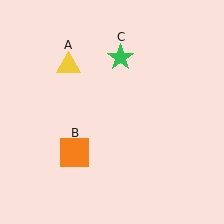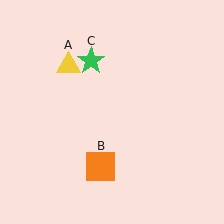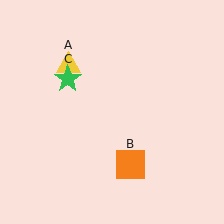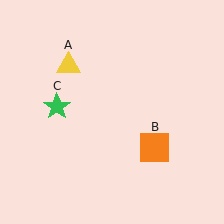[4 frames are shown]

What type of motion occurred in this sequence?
The orange square (object B), green star (object C) rotated counterclockwise around the center of the scene.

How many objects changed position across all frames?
2 objects changed position: orange square (object B), green star (object C).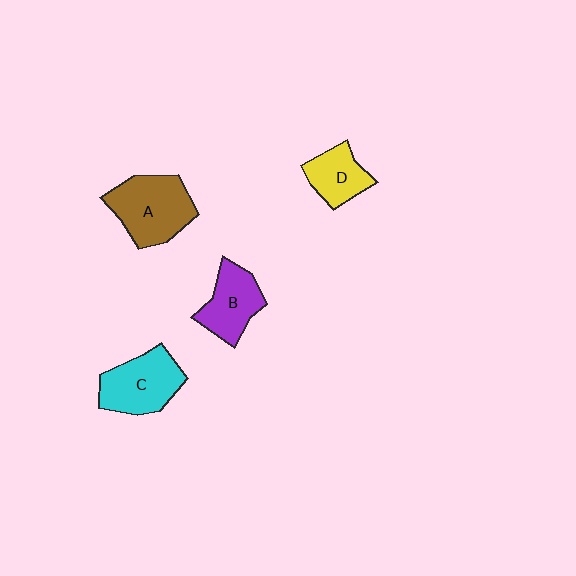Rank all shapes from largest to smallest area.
From largest to smallest: A (brown), C (cyan), B (purple), D (yellow).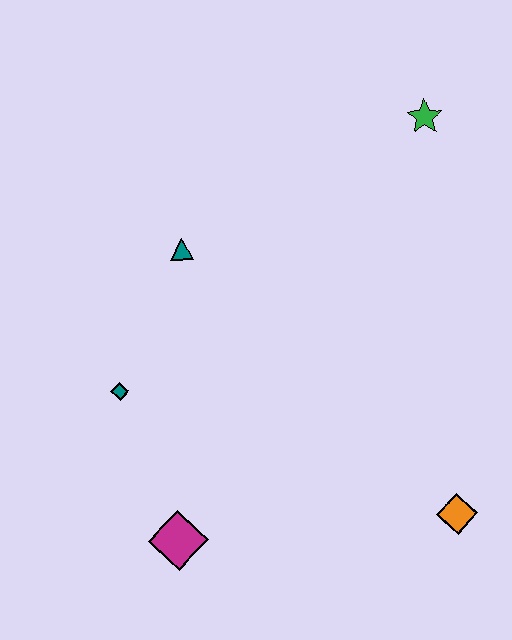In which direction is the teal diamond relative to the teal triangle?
The teal diamond is below the teal triangle.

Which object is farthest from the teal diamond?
The green star is farthest from the teal diamond.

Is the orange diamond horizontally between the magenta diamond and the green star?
No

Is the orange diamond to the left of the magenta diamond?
No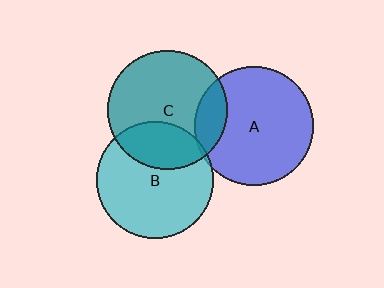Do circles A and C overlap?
Yes.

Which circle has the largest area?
Circle C (teal).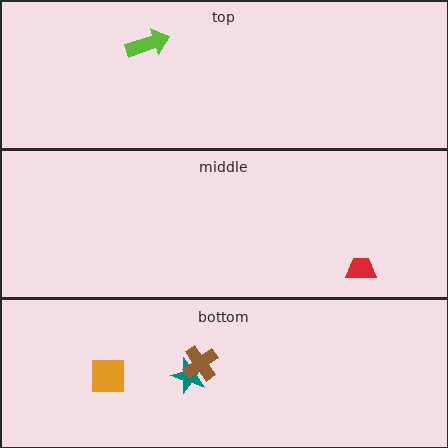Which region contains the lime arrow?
The top region.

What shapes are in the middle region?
The red trapezoid.